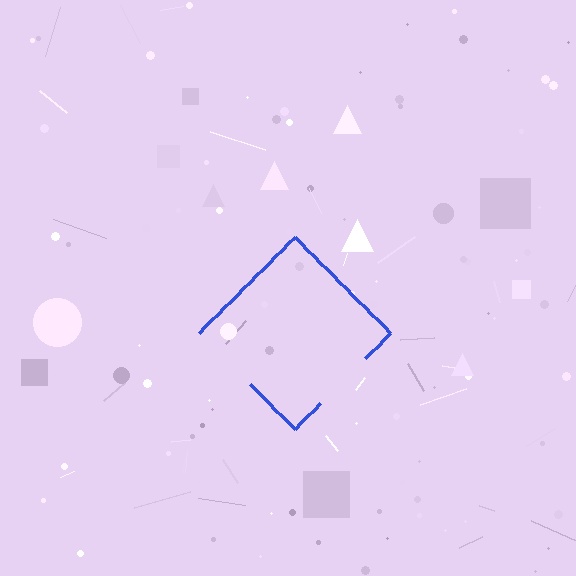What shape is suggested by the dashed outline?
The dashed outline suggests a diamond.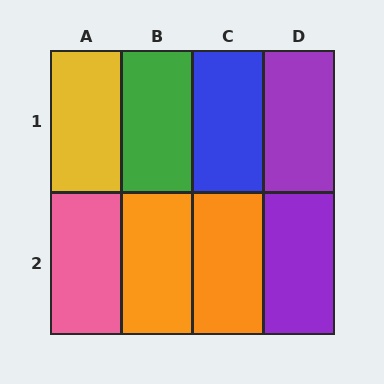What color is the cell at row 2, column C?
Orange.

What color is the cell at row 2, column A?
Pink.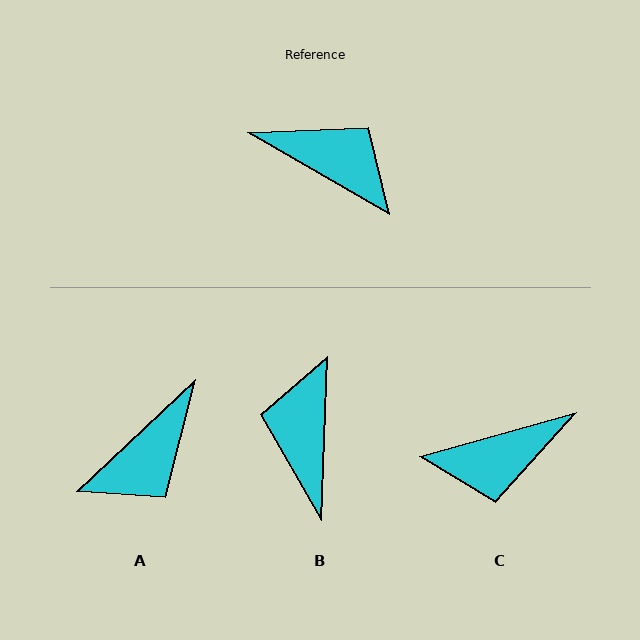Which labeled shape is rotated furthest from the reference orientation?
C, about 134 degrees away.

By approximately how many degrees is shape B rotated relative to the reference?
Approximately 118 degrees counter-clockwise.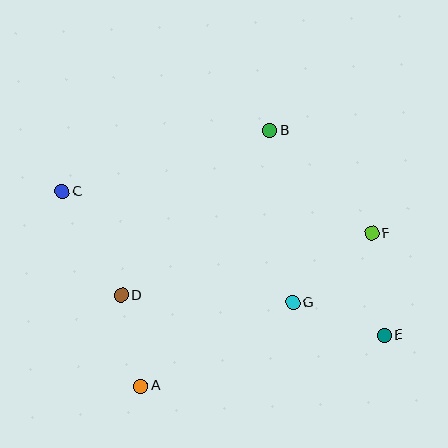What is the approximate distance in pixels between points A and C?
The distance between A and C is approximately 210 pixels.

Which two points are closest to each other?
Points A and D are closest to each other.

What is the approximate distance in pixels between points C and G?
The distance between C and G is approximately 256 pixels.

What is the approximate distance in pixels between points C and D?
The distance between C and D is approximately 120 pixels.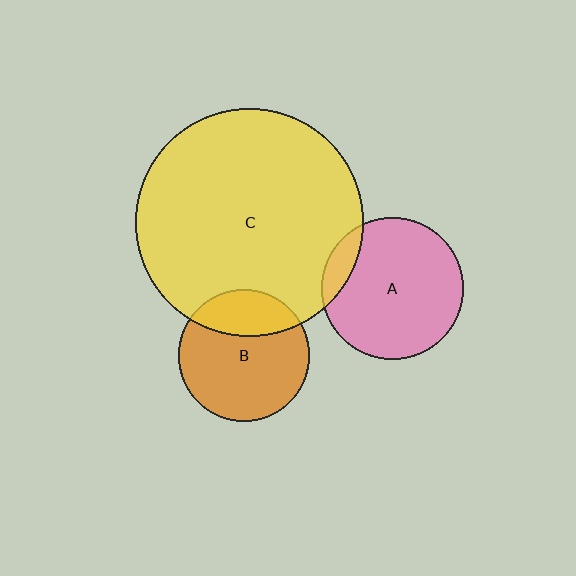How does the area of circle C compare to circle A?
Approximately 2.6 times.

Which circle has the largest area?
Circle C (yellow).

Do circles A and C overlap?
Yes.